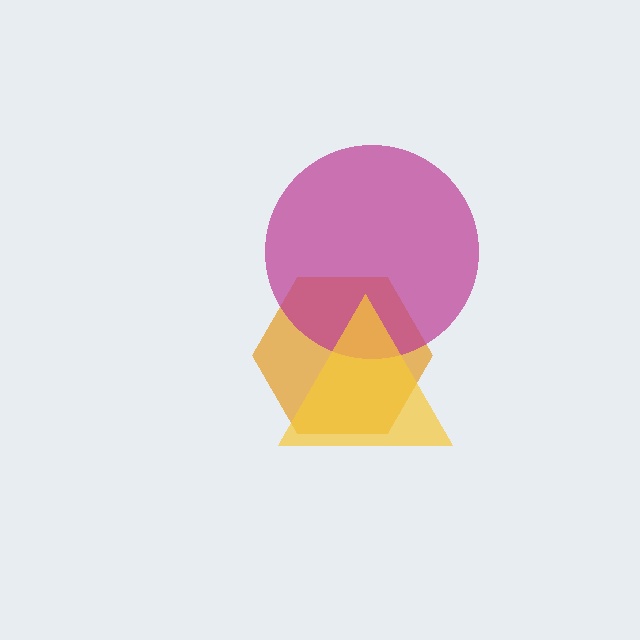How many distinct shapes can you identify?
There are 3 distinct shapes: an orange hexagon, a magenta circle, a yellow triangle.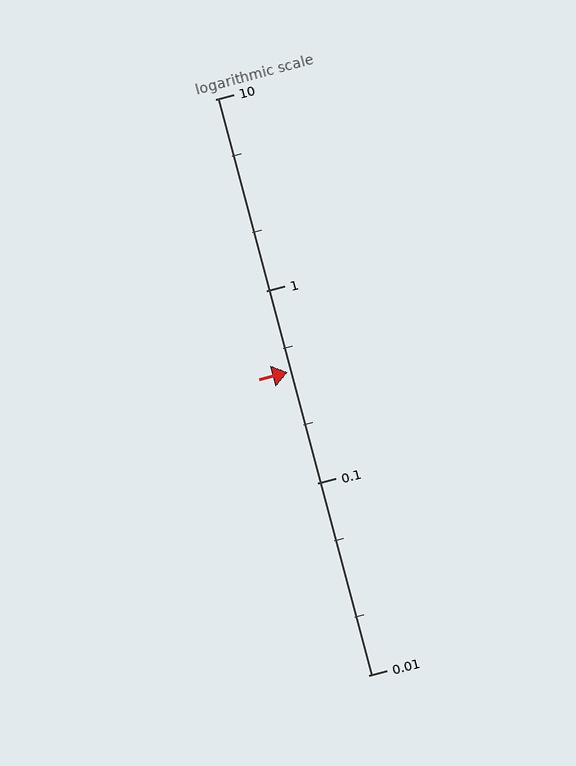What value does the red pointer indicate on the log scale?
The pointer indicates approximately 0.38.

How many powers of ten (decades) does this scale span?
The scale spans 3 decades, from 0.01 to 10.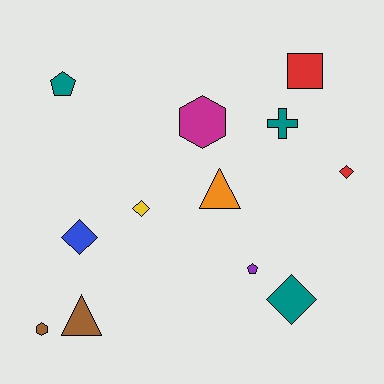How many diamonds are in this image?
There are 4 diamonds.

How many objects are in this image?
There are 12 objects.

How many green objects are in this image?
There are no green objects.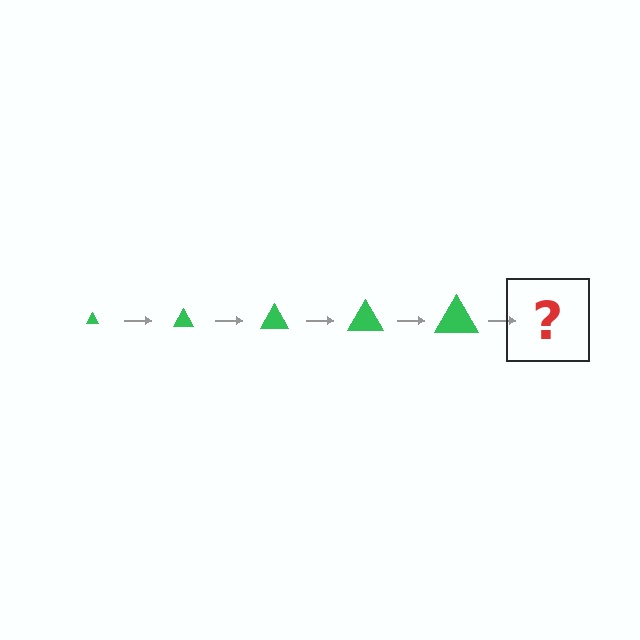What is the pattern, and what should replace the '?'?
The pattern is that the triangle gets progressively larger each step. The '?' should be a green triangle, larger than the previous one.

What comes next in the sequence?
The next element should be a green triangle, larger than the previous one.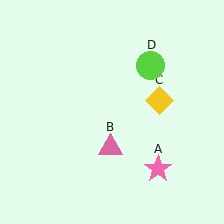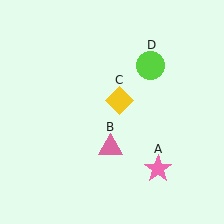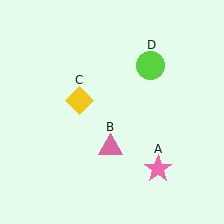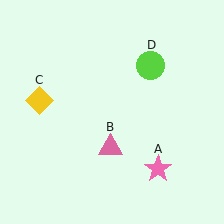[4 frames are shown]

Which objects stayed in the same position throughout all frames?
Pink star (object A) and pink triangle (object B) and lime circle (object D) remained stationary.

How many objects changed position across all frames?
1 object changed position: yellow diamond (object C).